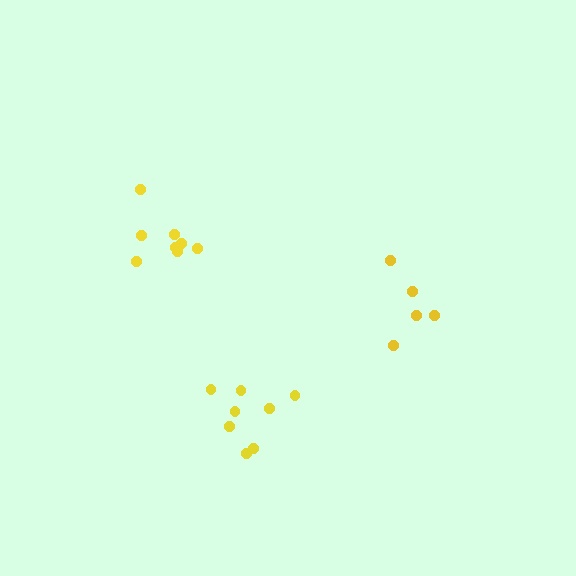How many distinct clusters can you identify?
There are 3 distinct clusters.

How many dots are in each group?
Group 1: 8 dots, Group 2: 5 dots, Group 3: 8 dots (21 total).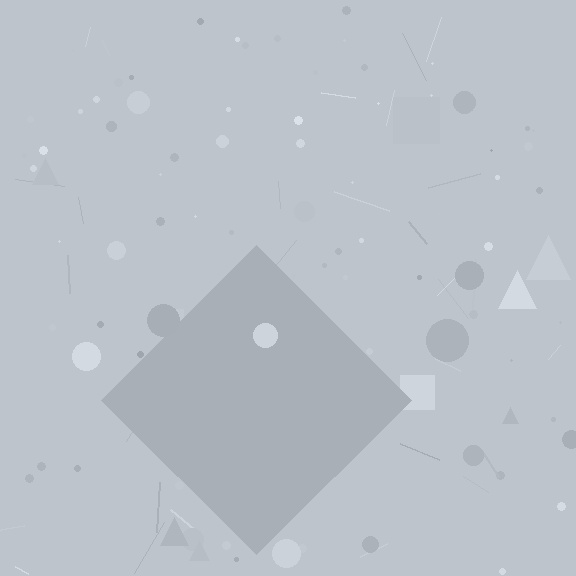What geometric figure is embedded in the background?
A diamond is embedded in the background.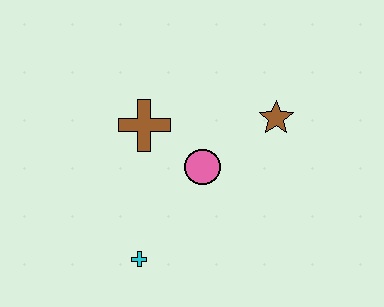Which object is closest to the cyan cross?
The pink circle is closest to the cyan cross.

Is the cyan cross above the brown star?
No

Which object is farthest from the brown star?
The cyan cross is farthest from the brown star.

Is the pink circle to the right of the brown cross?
Yes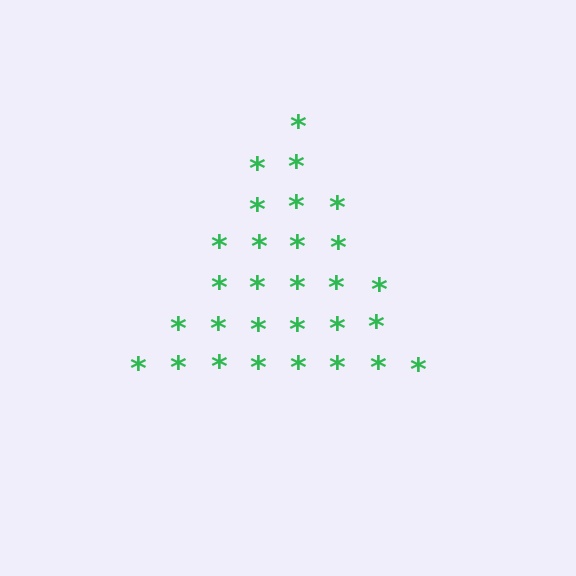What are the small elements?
The small elements are asterisks.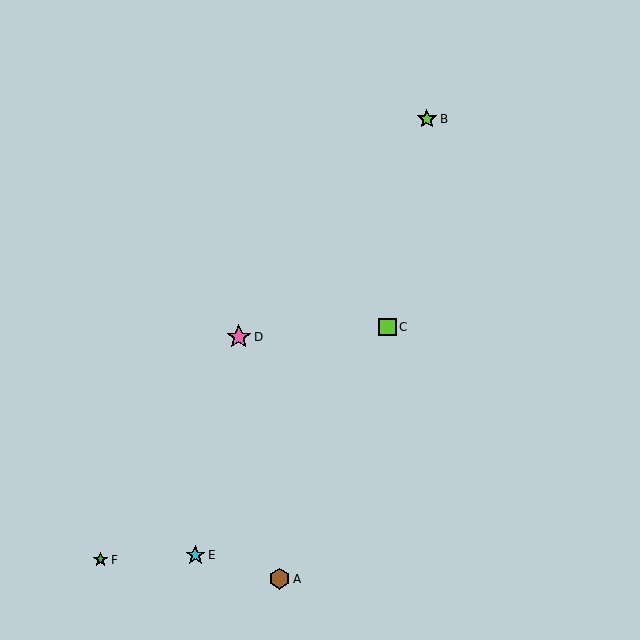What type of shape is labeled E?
Shape E is a cyan star.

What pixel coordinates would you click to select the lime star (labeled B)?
Click at (427, 119) to select the lime star B.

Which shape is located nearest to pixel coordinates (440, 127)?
The lime star (labeled B) at (427, 119) is nearest to that location.